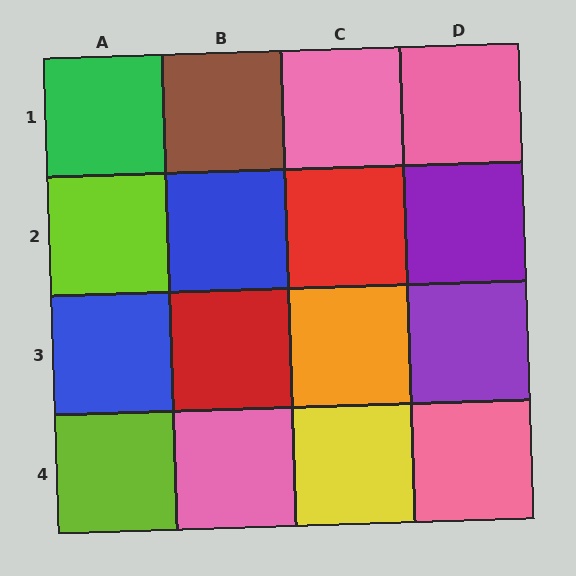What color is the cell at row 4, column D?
Pink.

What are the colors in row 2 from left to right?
Lime, blue, red, purple.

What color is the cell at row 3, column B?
Red.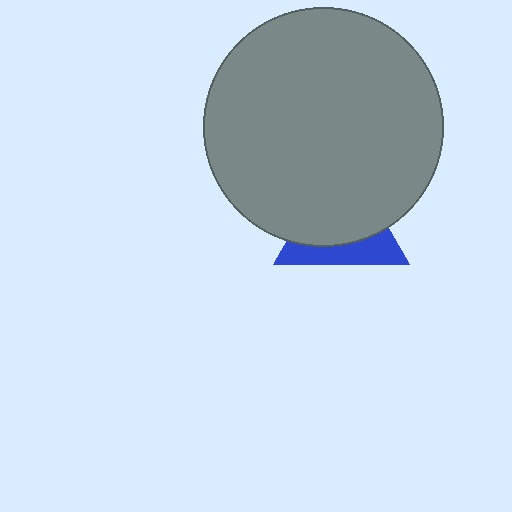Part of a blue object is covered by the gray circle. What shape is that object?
It is a triangle.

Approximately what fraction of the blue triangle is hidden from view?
Roughly 64% of the blue triangle is hidden behind the gray circle.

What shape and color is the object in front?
The object in front is a gray circle.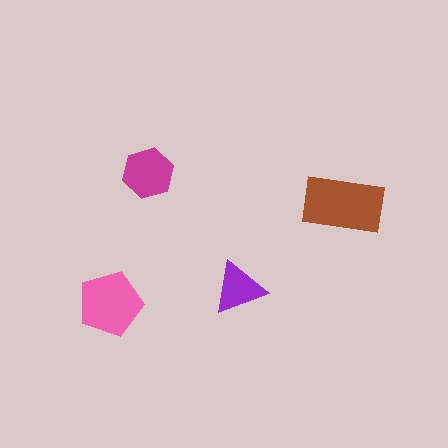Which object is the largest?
The brown rectangle.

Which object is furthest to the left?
The pink pentagon is leftmost.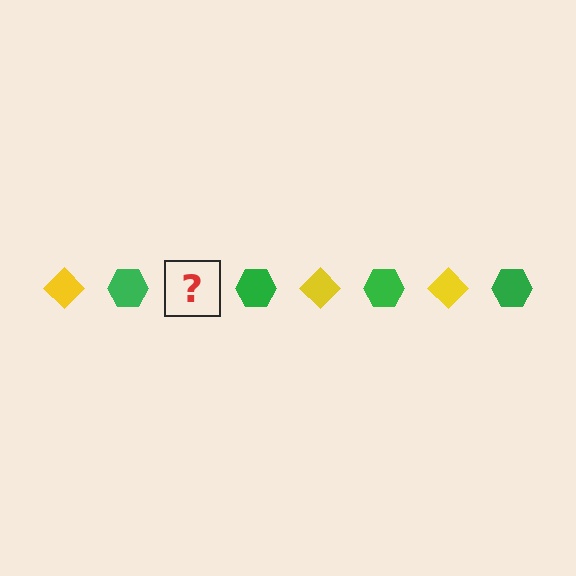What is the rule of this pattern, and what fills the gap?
The rule is that the pattern alternates between yellow diamond and green hexagon. The gap should be filled with a yellow diamond.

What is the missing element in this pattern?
The missing element is a yellow diamond.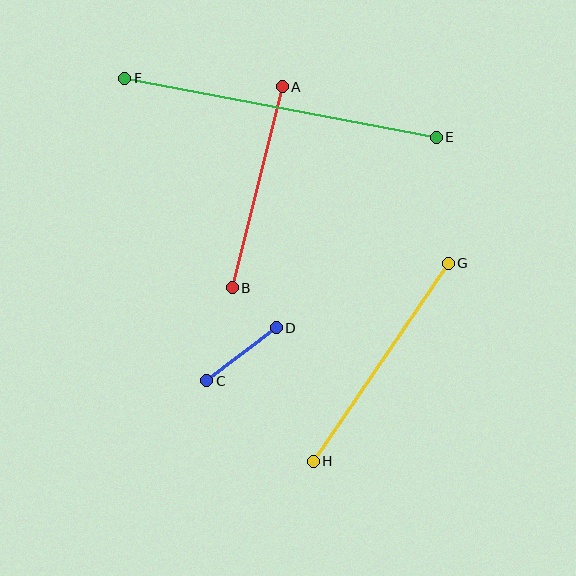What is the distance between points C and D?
The distance is approximately 87 pixels.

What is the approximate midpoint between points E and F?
The midpoint is at approximately (281, 108) pixels.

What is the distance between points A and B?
The distance is approximately 207 pixels.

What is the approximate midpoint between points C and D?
The midpoint is at approximately (241, 354) pixels.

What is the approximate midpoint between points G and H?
The midpoint is at approximately (381, 362) pixels.